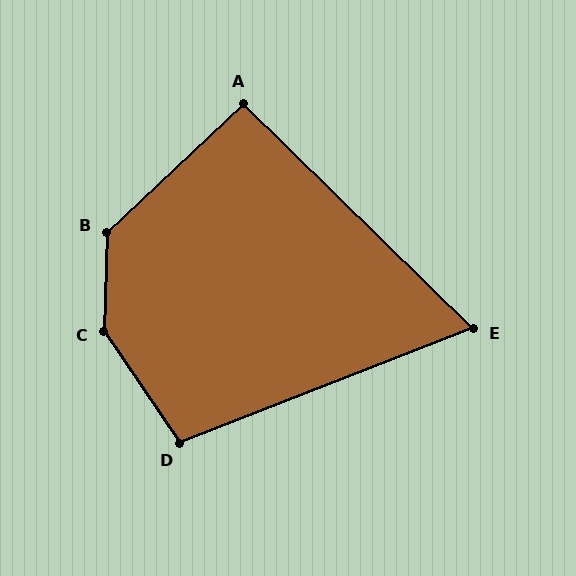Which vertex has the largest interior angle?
C, at approximately 144 degrees.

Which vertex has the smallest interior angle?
E, at approximately 66 degrees.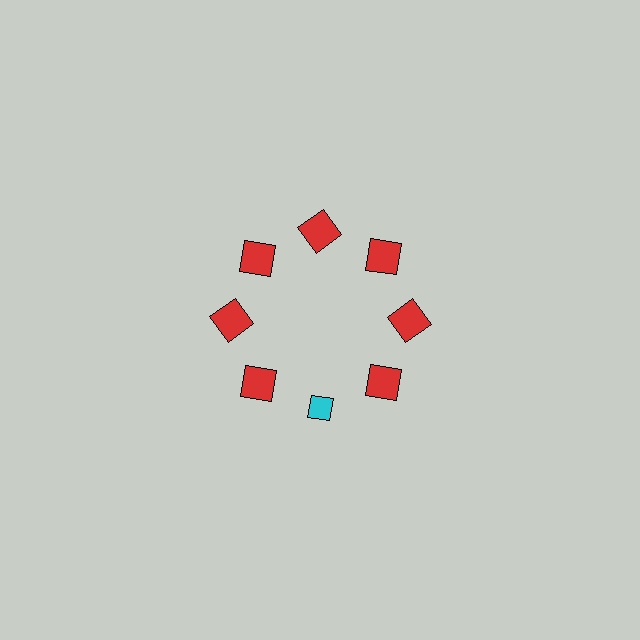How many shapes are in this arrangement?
There are 8 shapes arranged in a ring pattern.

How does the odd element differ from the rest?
It differs in both color (cyan instead of red) and shape (diamond instead of square).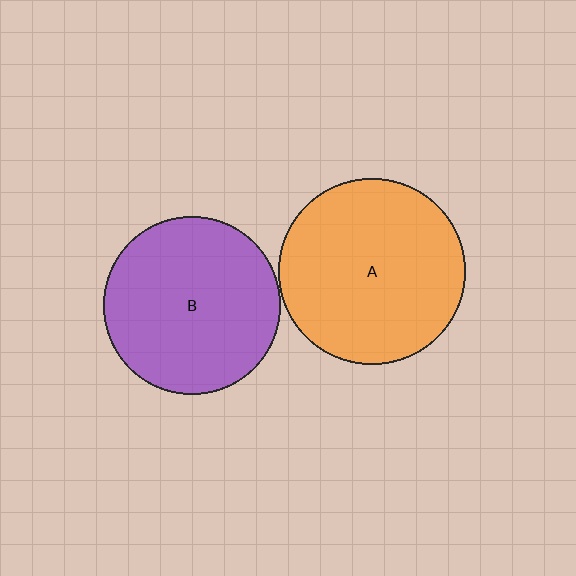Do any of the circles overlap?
No, none of the circles overlap.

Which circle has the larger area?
Circle A (orange).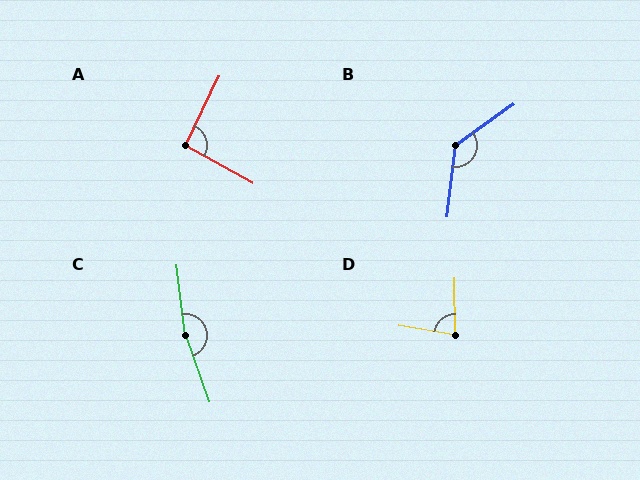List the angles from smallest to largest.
D (80°), A (94°), B (133°), C (167°).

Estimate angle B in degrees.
Approximately 133 degrees.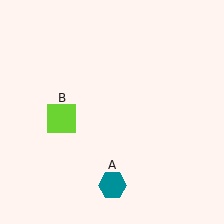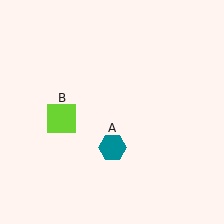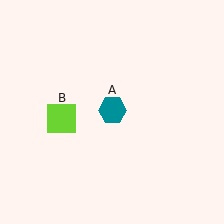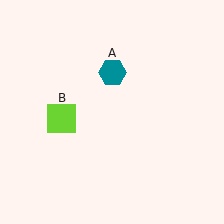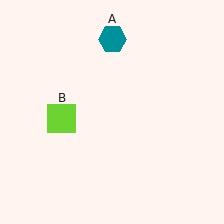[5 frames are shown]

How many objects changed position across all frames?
1 object changed position: teal hexagon (object A).